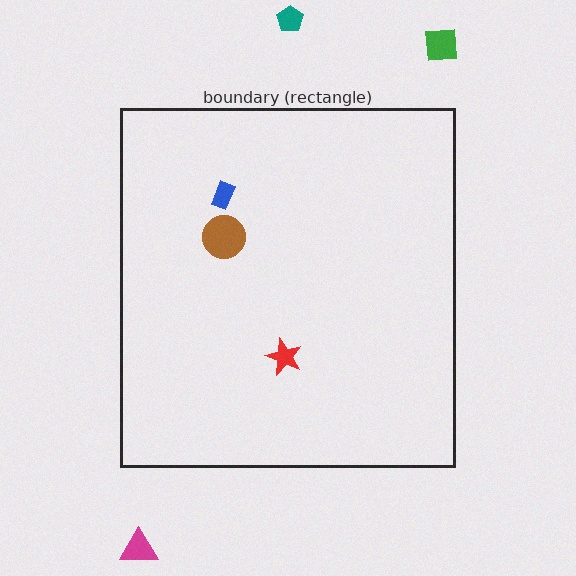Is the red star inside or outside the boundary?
Inside.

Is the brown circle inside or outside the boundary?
Inside.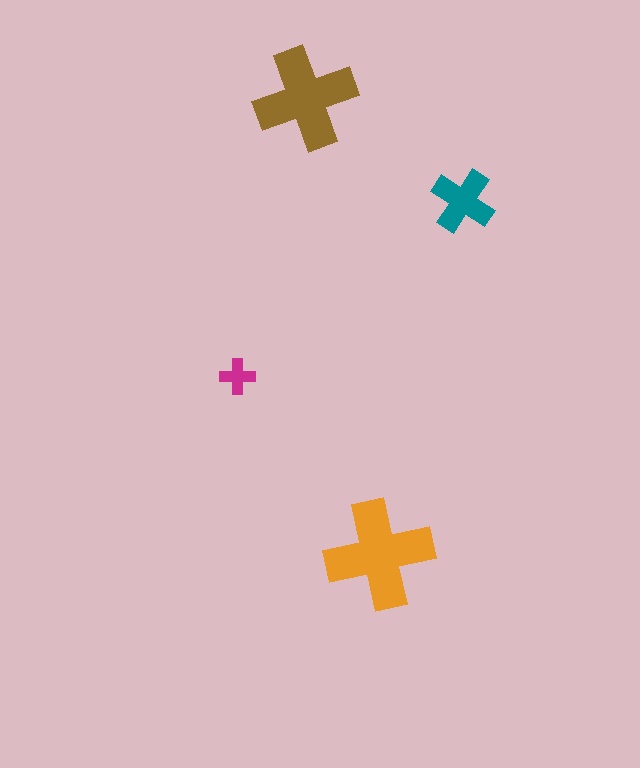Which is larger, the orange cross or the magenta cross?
The orange one.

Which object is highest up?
The brown cross is topmost.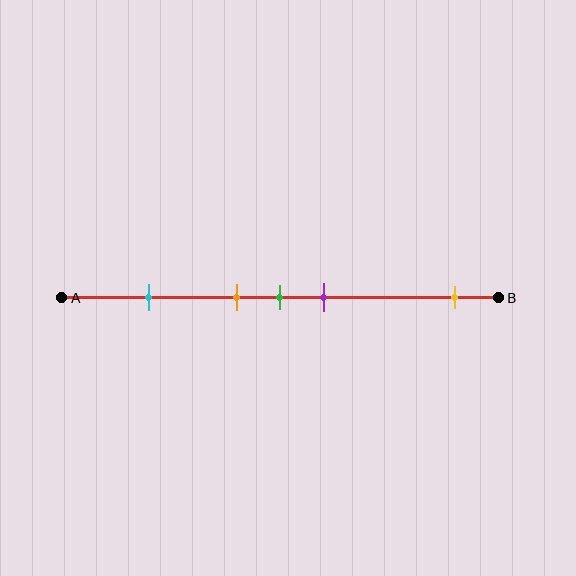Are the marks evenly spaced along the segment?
No, the marks are not evenly spaced.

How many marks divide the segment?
There are 5 marks dividing the segment.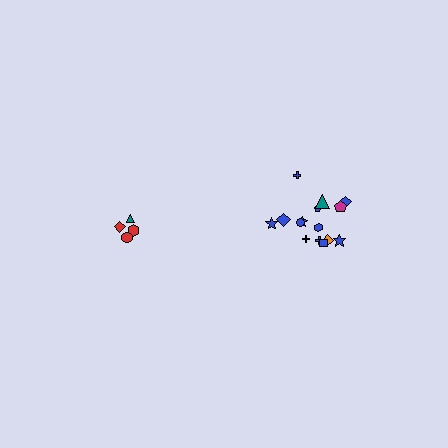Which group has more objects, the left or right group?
The right group.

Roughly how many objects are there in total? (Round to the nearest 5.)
Roughly 20 objects in total.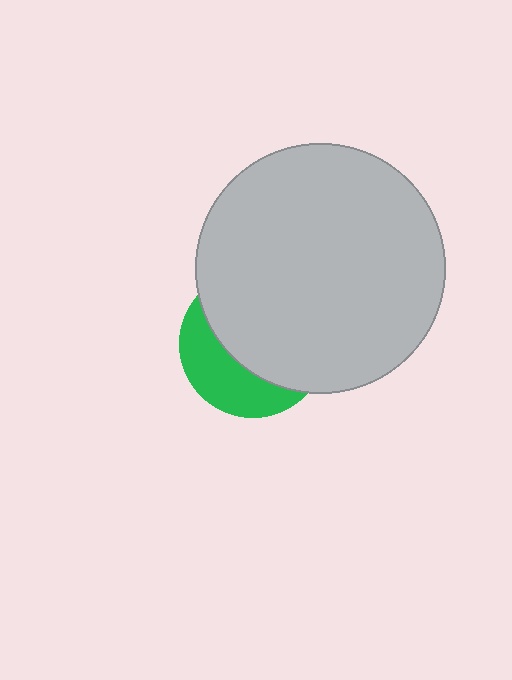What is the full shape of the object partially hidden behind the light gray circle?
The partially hidden object is a green circle.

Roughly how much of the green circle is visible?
A small part of it is visible (roughly 36%).